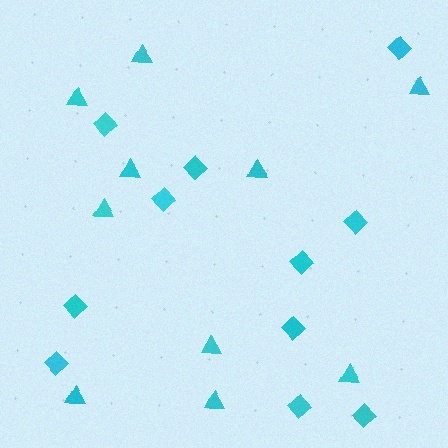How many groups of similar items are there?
There are 2 groups: one group of diamonds (11) and one group of triangles (10).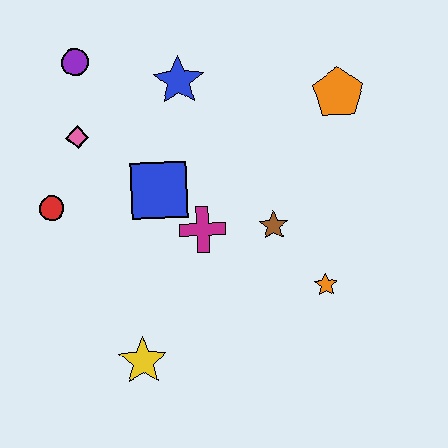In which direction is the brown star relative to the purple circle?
The brown star is to the right of the purple circle.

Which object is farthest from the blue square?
The orange pentagon is farthest from the blue square.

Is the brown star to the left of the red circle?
No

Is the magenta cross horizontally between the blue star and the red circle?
No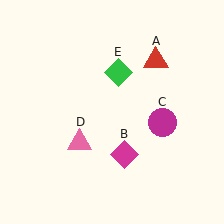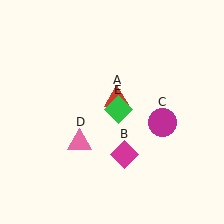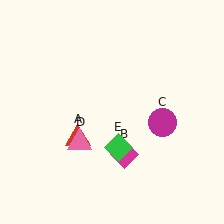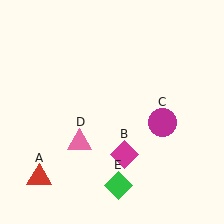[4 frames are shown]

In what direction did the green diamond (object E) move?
The green diamond (object E) moved down.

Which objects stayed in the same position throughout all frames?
Magenta diamond (object B) and magenta circle (object C) and pink triangle (object D) remained stationary.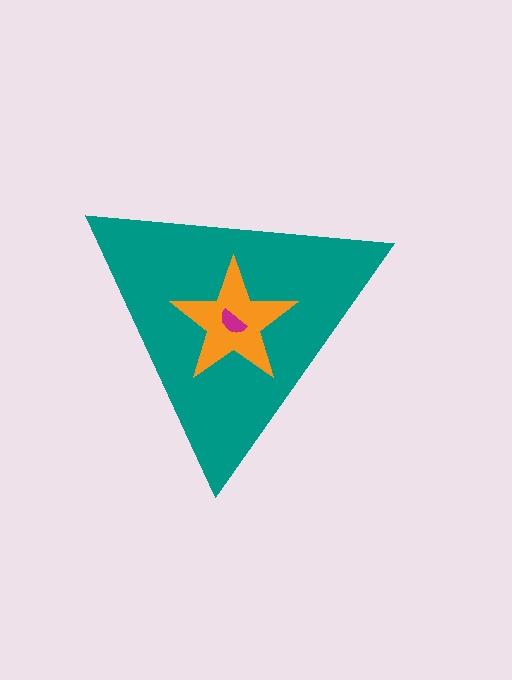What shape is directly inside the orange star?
The magenta semicircle.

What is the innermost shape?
The magenta semicircle.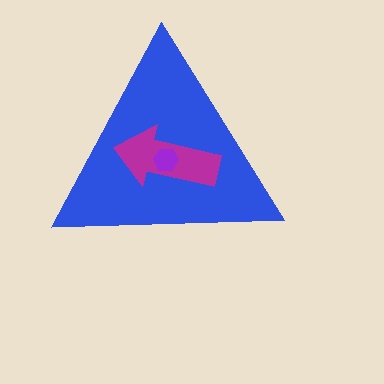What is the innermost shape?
The purple hexagon.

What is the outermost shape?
The blue triangle.